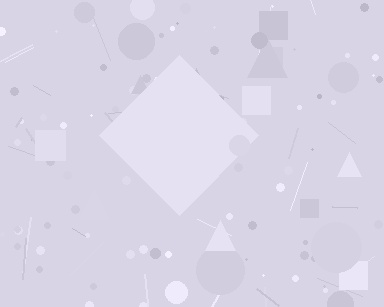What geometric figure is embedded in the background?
A diamond is embedded in the background.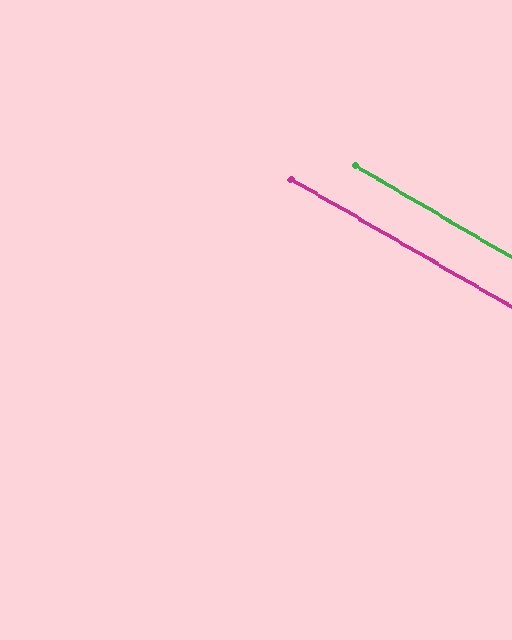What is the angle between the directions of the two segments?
Approximately 0 degrees.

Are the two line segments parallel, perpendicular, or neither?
Parallel — their directions differ by only 0.4°.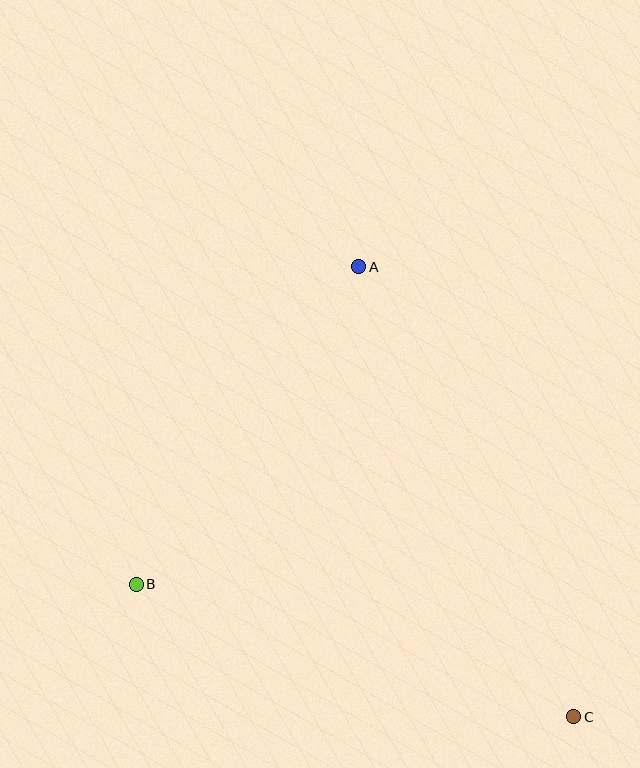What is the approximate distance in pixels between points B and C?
The distance between B and C is approximately 457 pixels.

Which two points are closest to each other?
Points A and B are closest to each other.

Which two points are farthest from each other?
Points A and C are farthest from each other.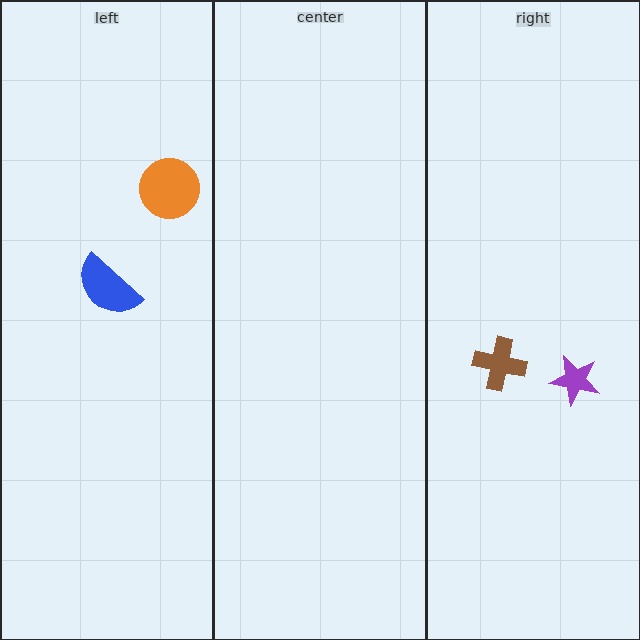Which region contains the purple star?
The right region.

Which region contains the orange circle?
The left region.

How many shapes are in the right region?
2.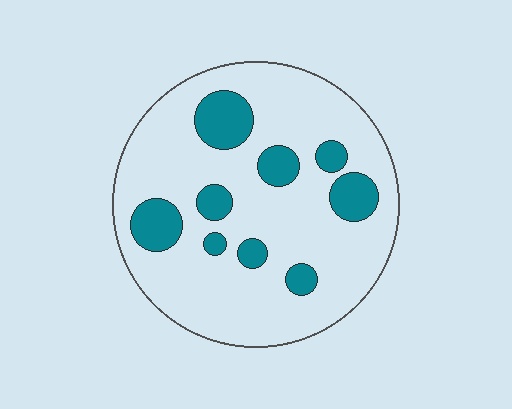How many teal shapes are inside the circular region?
9.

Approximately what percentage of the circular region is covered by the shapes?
Approximately 20%.